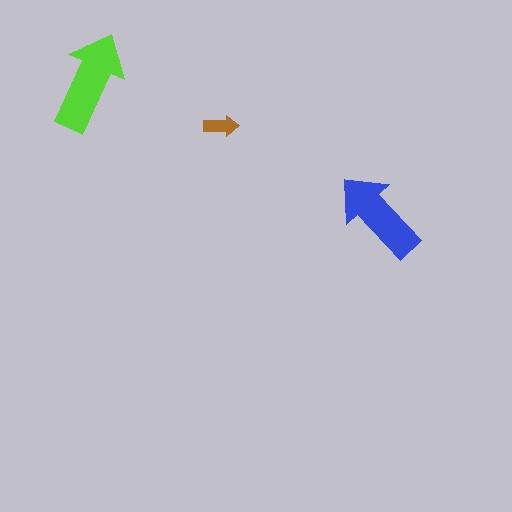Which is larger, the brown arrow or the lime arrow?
The lime one.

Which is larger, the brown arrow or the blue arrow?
The blue one.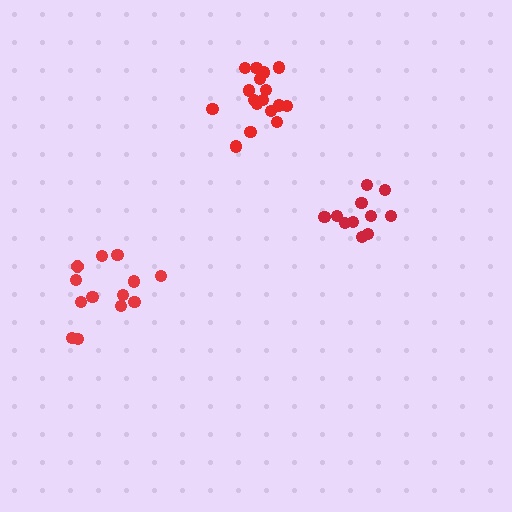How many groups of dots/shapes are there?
There are 3 groups.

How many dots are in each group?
Group 1: 17 dots, Group 2: 11 dots, Group 3: 13 dots (41 total).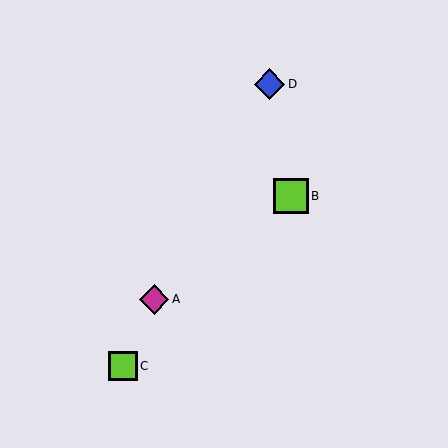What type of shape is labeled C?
Shape C is a lime square.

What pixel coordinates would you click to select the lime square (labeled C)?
Click at (123, 366) to select the lime square C.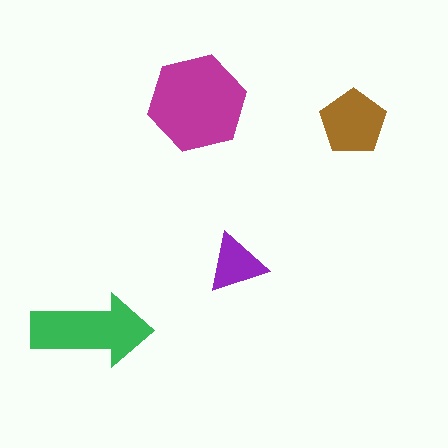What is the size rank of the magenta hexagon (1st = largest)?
1st.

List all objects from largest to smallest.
The magenta hexagon, the green arrow, the brown pentagon, the purple triangle.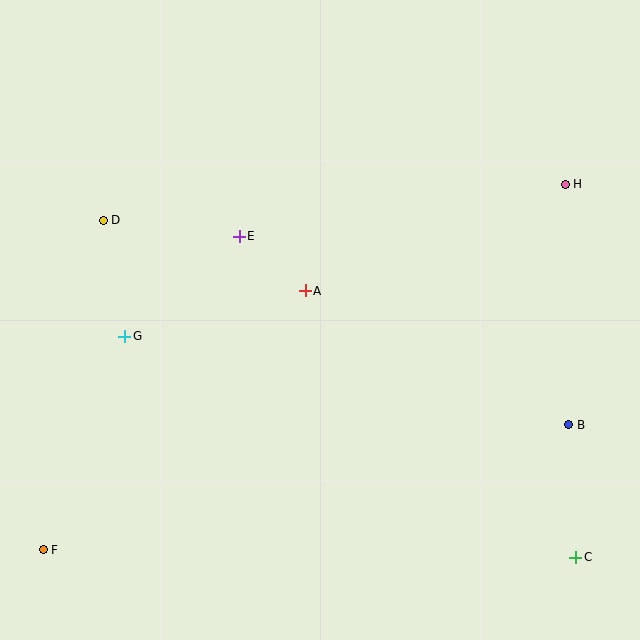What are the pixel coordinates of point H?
Point H is at (565, 184).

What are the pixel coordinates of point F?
Point F is at (43, 550).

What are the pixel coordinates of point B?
Point B is at (569, 425).